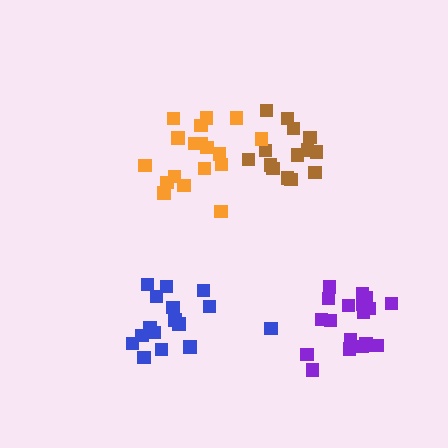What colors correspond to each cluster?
The clusters are colored: blue, brown, orange, purple.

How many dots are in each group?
Group 1: 16 dots, Group 2: 14 dots, Group 3: 19 dots, Group 4: 19 dots (68 total).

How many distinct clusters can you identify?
There are 4 distinct clusters.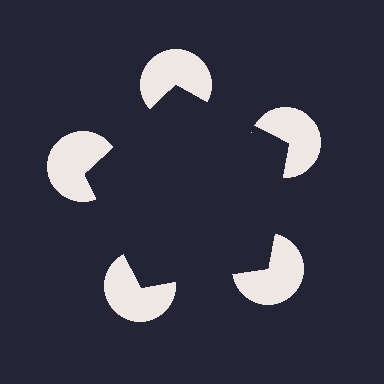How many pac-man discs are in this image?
There are 5 — one at each vertex of the illusory pentagon.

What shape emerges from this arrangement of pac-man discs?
An illusory pentagon — its edges are inferred from the aligned wedge cuts in the pac-man discs, not physically drawn.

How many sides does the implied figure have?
5 sides.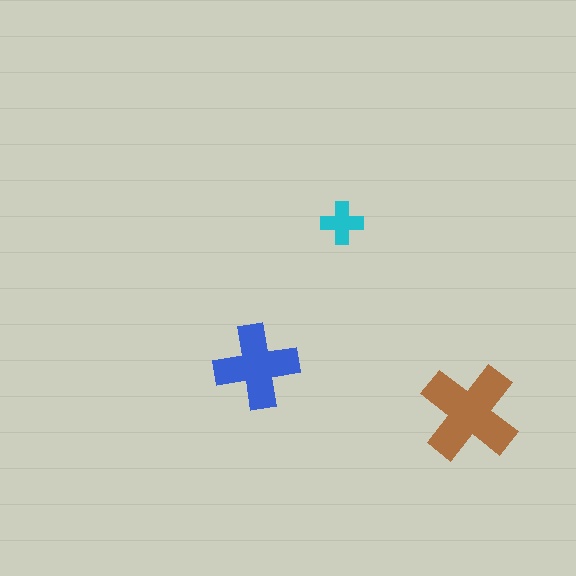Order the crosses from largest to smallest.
the brown one, the blue one, the cyan one.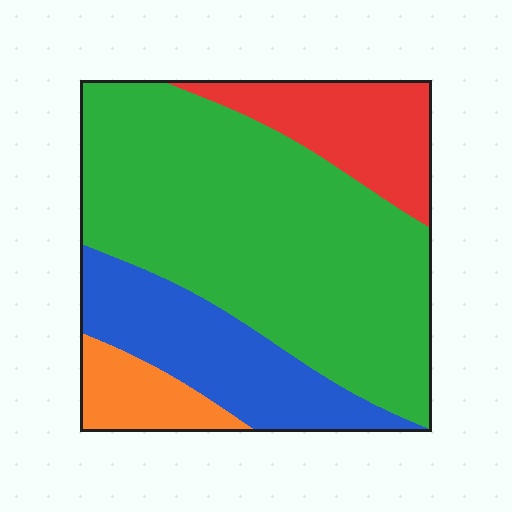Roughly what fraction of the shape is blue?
Blue takes up about one fifth (1/5) of the shape.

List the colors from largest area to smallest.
From largest to smallest: green, blue, red, orange.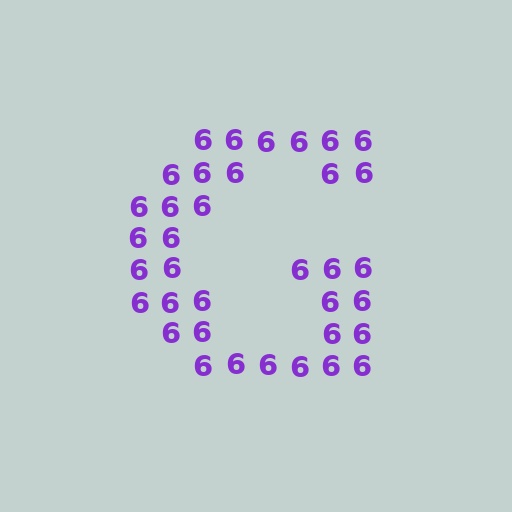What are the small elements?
The small elements are digit 6's.